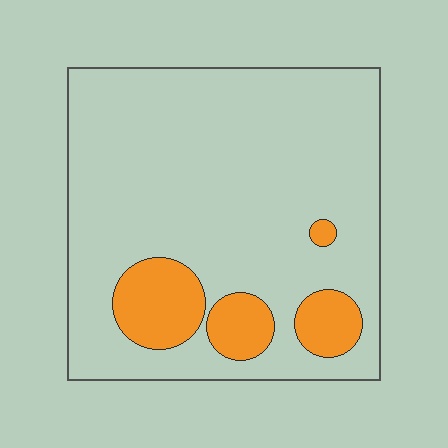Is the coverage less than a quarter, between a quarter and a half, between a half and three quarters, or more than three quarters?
Less than a quarter.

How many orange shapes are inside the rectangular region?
4.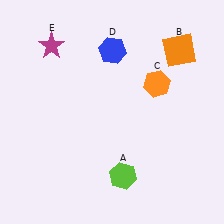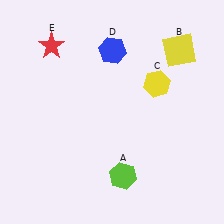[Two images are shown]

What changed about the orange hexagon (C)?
In Image 1, C is orange. In Image 2, it changed to yellow.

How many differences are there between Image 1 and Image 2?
There are 3 differences between the two images.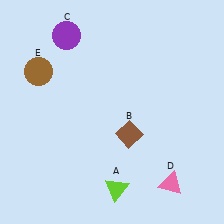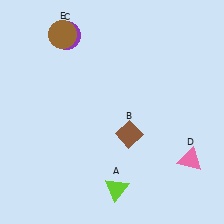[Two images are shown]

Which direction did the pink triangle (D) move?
The pink triangle (D) moved up.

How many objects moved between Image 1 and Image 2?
2 objects moved between the two images.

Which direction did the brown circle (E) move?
The brown circle (E) moved up.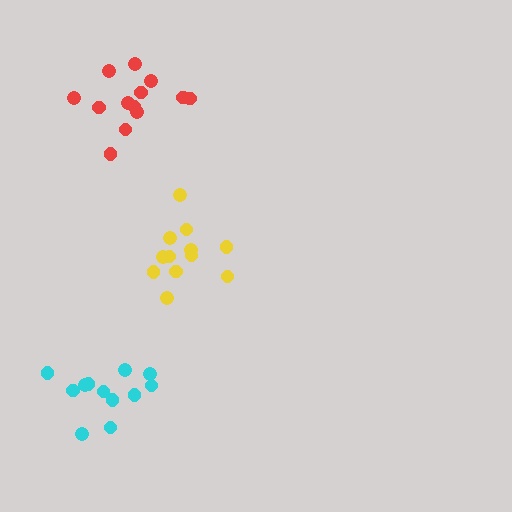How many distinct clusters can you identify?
There are 3 distinct clusters.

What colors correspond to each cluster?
The clusters are colored: yellow, red, cyan.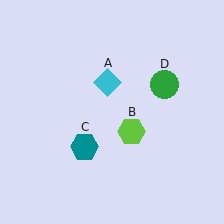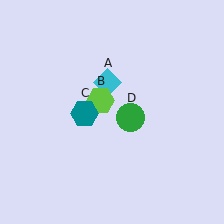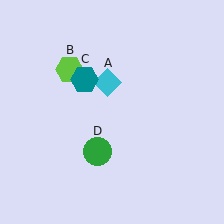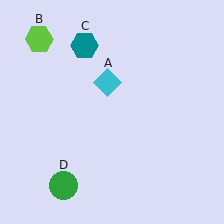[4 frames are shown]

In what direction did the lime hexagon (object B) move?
The lime hexagon (object B) moved up and to the left.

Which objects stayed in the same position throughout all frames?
Cyan diamond (object A) remained stationary.